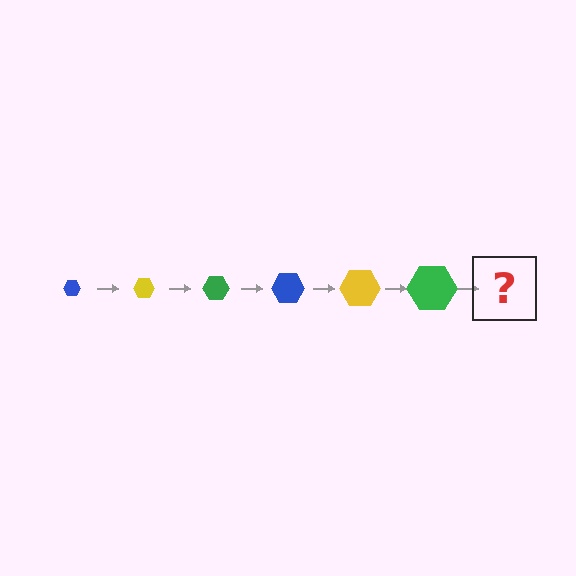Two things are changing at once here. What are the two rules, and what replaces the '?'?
The two rules are that the hexagon grows larger each step and the color cycles through blue, yellow, and green. The '?' should be a blue hexagon, larger than the previous one.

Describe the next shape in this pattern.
It should be a blue hexagon, larger than the previous one.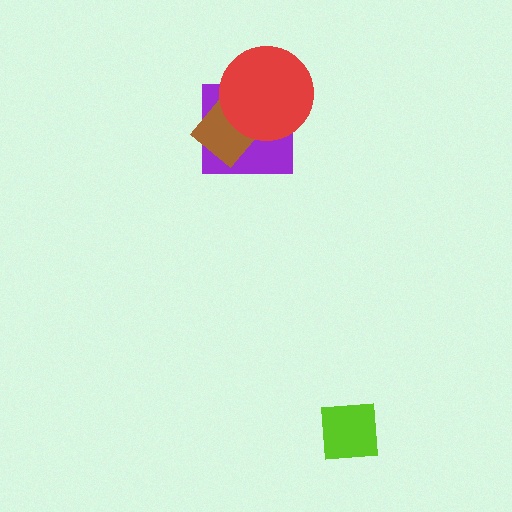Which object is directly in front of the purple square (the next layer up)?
The brown diamond is directly in front of the purple square.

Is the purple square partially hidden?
Yes, it is partially covered by another shape.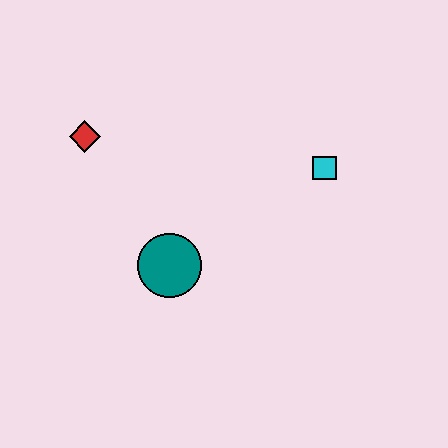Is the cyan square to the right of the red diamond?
Yes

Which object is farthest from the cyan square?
The red diamond is farthest from the cyan square.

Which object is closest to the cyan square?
The teal circle is closest to the cyan square.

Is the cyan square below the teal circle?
No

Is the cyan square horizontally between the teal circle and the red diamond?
No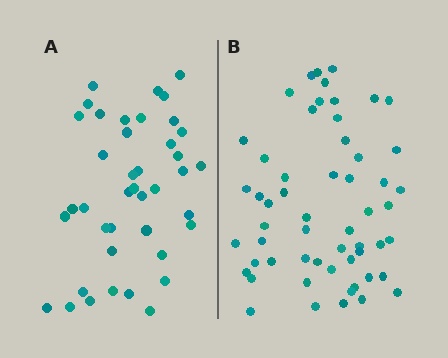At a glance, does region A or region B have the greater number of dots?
Region B (the right region) has more dots.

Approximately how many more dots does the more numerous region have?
Region B has approximately 15 more dots than region A.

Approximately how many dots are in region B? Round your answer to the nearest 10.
About 60 dots. (The exact count is 56, which rounds to 60.)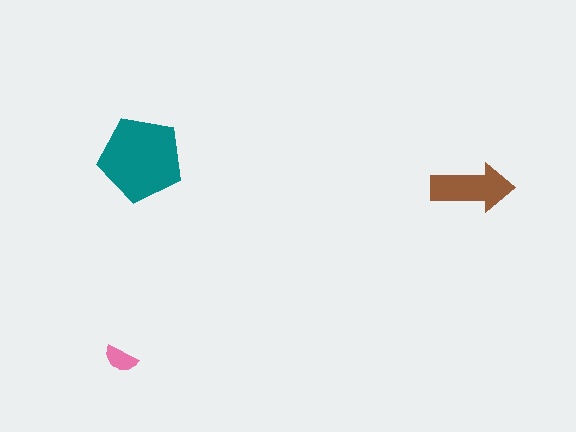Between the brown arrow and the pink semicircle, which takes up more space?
The brown arrow.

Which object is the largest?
The teal pentagon.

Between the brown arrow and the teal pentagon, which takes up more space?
The teal pentagon.